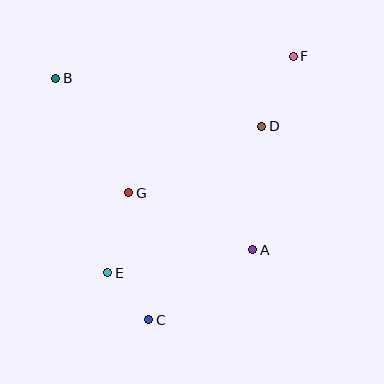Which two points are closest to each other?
Points C and E are closest to each other.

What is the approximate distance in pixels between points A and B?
The distance between A and B is approximately 262 pixels.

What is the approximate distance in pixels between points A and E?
The distance between A and E is approximately 147 pixels.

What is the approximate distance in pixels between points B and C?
The distance between B and C is approximately 259 pixels.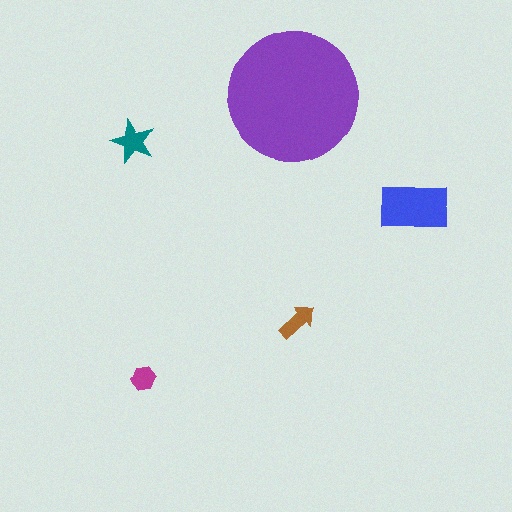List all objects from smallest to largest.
The magenta hexagon, the brown arrow, the teal star, the blue rectangle, the purple circle.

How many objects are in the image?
There are 5 objects in the image.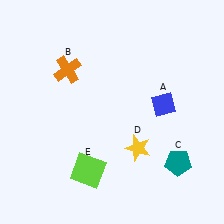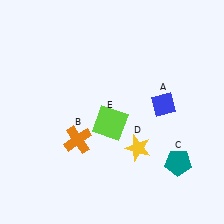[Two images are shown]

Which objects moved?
The objects that moved are: the orange cross (B), the lime square (E).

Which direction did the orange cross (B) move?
The orange cross (B) moved down.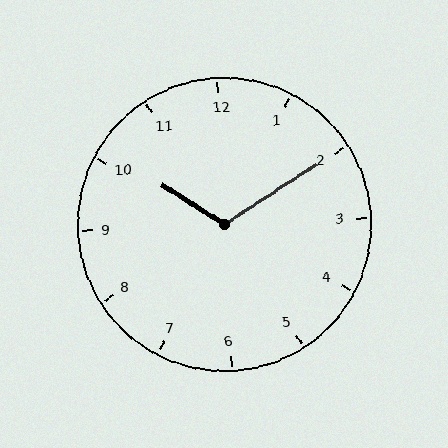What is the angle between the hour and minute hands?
Approximately 115 degrees.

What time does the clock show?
10:10.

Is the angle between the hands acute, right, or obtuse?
It is obtuse.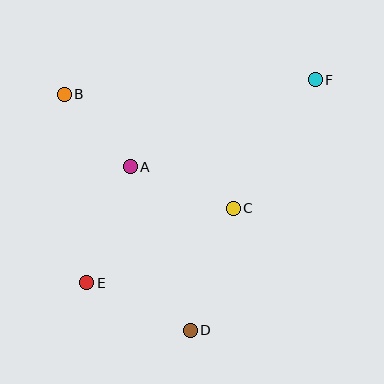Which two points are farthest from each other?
Points E and F are farthest from each other.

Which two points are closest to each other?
Points A and B are closest to each other.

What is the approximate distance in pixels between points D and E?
The distance between D and E is approximately 114 pixels.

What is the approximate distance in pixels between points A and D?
The distance between A and D is approximately 174 pixels.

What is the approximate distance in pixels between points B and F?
The distance between B and F is approximately 251 pixels.